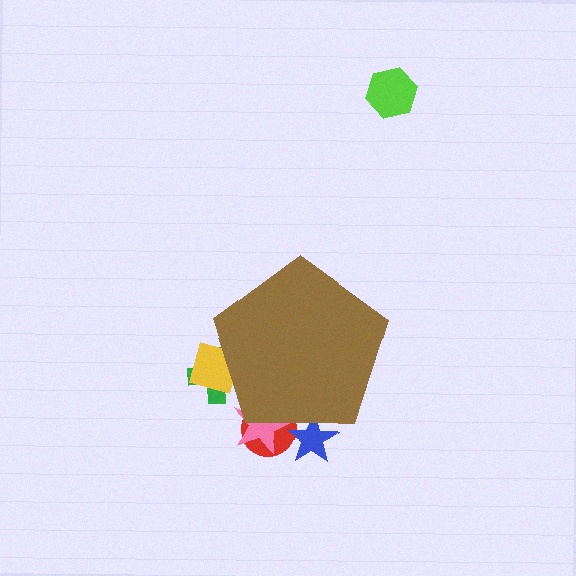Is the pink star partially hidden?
Yes, the pink star is partially hidden behind the brown pentagon.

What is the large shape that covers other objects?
A brown pentagon.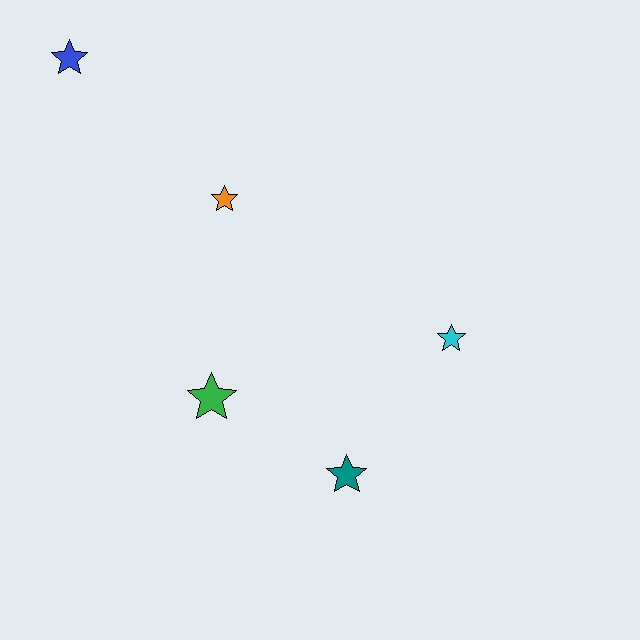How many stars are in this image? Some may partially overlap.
There are 5 stars.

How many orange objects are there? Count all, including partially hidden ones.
There is 1 orange object.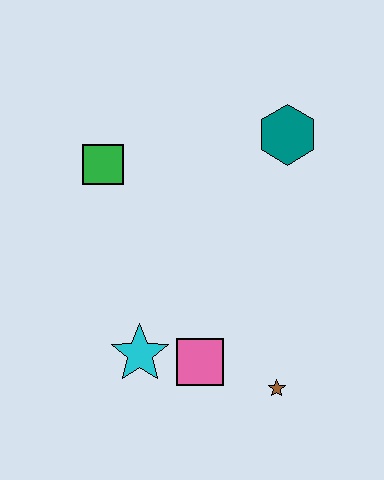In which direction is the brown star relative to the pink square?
The brown star is to the right of the pink square.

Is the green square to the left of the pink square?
Yes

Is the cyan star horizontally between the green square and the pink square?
Yes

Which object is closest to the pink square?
The cyan star is closest to the pink square.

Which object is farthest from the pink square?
The teal hexagon is farthest from the pink square.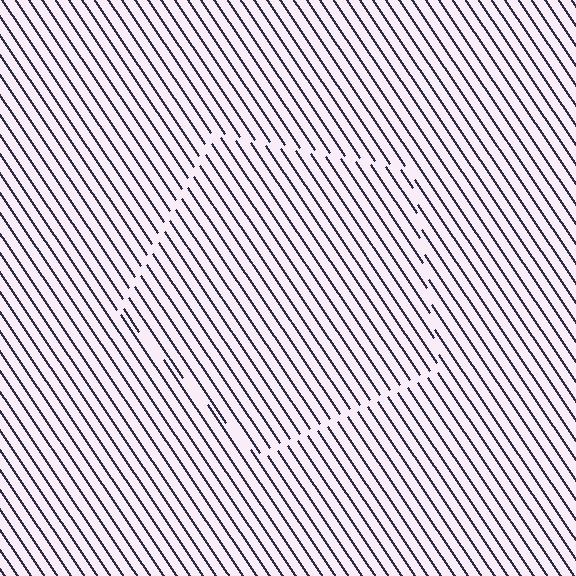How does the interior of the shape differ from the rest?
The interior of the shape contains the same grating, shifted by half a period — the contour is defined by the phase discontinuity where line-ends from the inner and outer gratings abut.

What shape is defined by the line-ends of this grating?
An illusory pentagon. The interior of the shape contains the same grating, shifted by half a period — the contour is defined by the phase discontinuity where line-ends from the inner and outer gratings abut.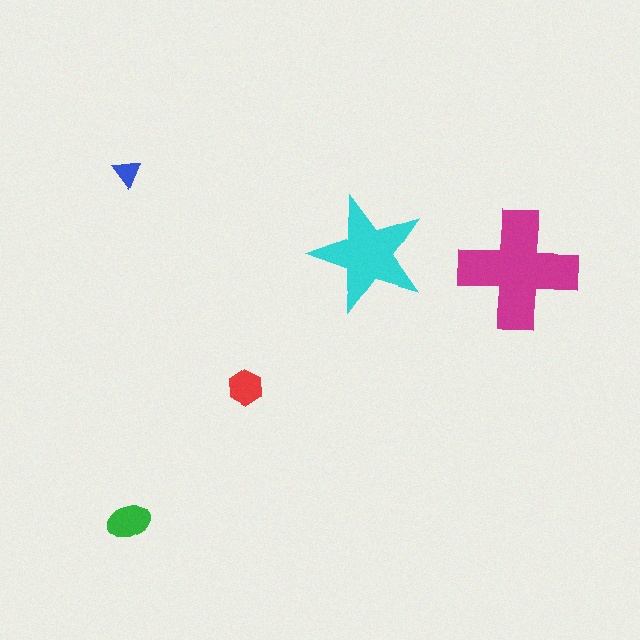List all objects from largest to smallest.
The magenta cross, the cyan star, the green ellipse, the red hexagon, the blue triangle.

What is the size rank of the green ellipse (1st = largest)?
3rd.